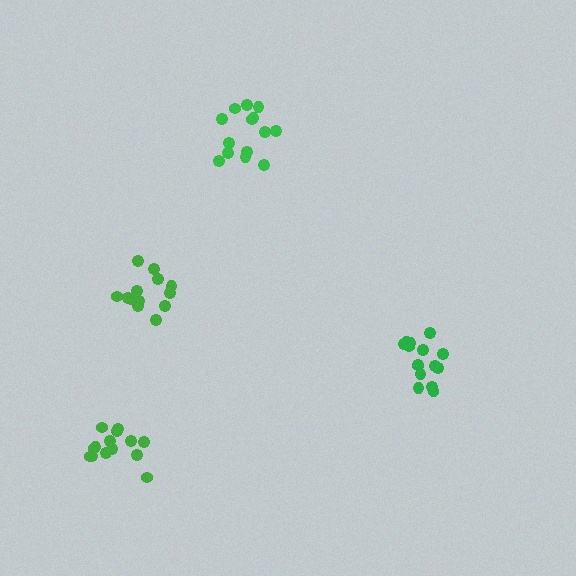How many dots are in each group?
Group 1: 13 dots, Group 2: 14 dots, Group 3: 14 dots, Group 4: 15 dots (56 total).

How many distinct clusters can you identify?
There are 4 distinct clusters.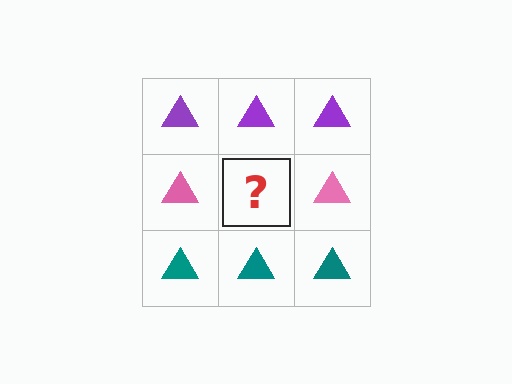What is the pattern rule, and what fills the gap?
The rule is that each row has a consistent color. The gap should be filled with a pink triangle.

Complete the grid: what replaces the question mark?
The question mark should be replaced with a pink triangle.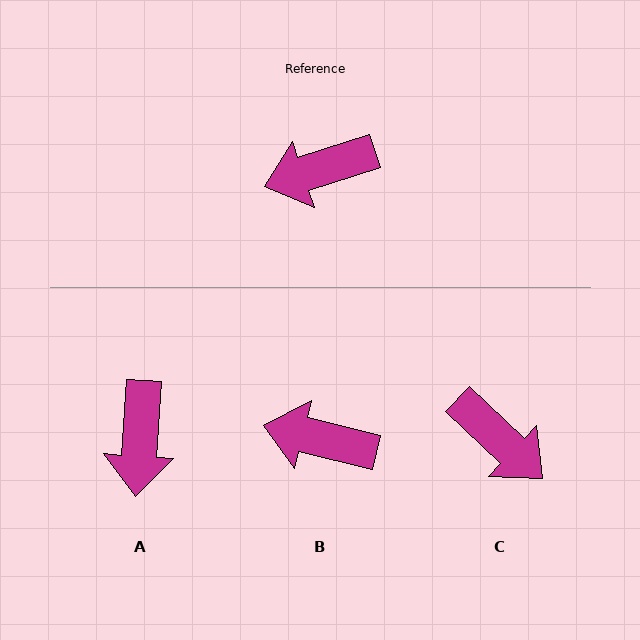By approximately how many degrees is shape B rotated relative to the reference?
Approximately 32 degrees clockwise.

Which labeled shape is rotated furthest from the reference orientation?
C, about 119 degrees away.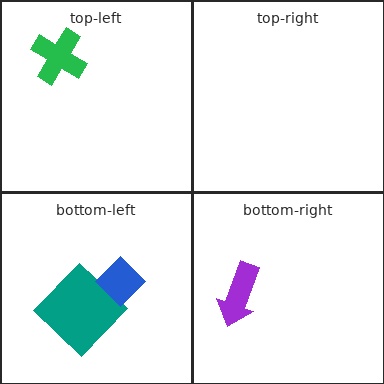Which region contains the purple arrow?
The bottom-right region.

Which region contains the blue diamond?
The bottom-left region.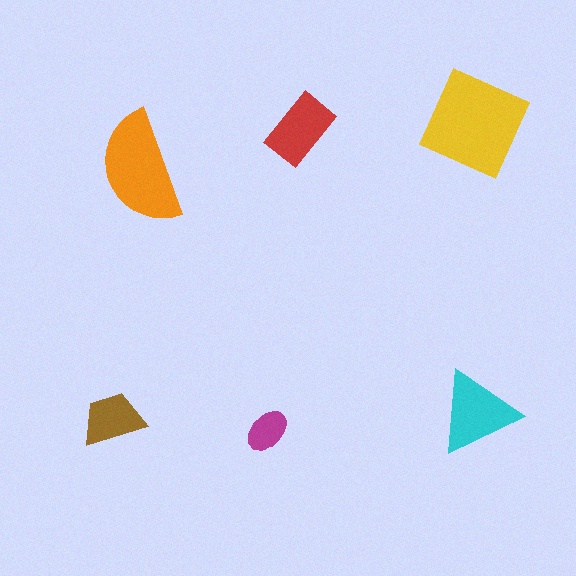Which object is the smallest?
The magenta ellipse.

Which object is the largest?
The yellow square.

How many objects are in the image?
There are 6 objects in the image.